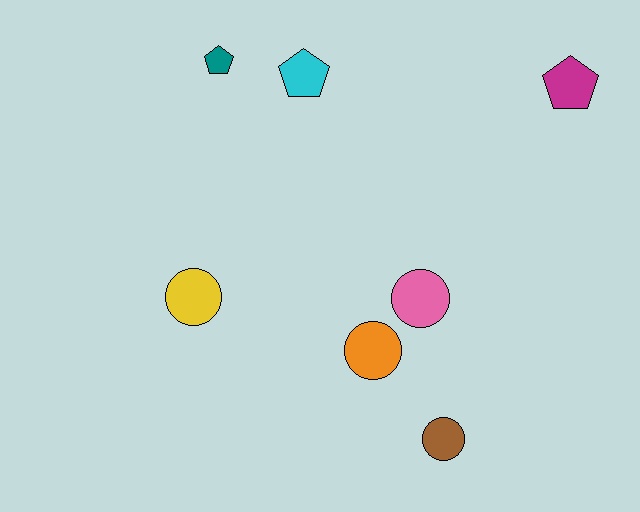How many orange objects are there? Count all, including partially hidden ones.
There is 1 orange object.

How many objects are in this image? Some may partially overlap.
There are 7 objects.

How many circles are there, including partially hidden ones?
There are 4 circles.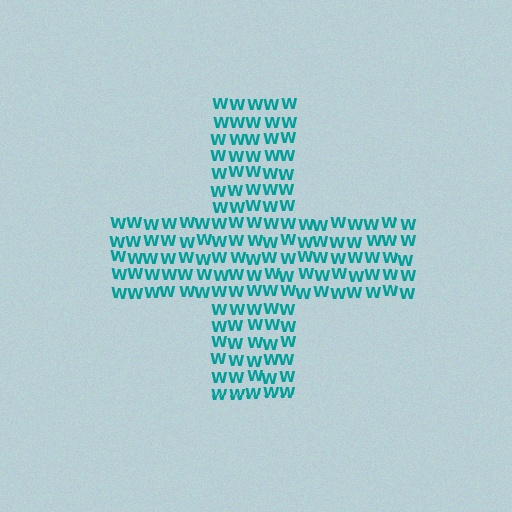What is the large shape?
The large shape is a cross.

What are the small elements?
The small elements are letter W's.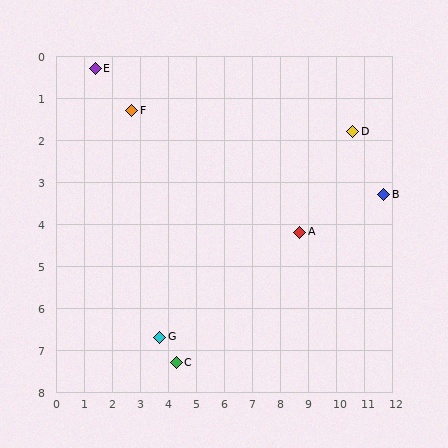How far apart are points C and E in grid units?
Points C and E are about 7.6 grid units apart.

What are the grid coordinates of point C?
Point C is at approximately (4.3, 7.3).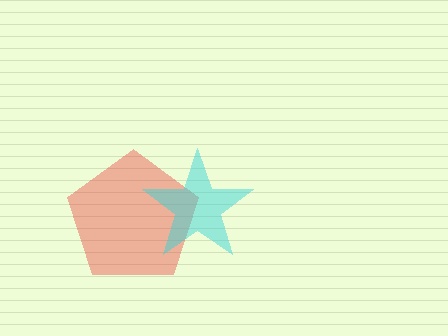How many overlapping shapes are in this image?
There are 2 overlapping shapes in the image.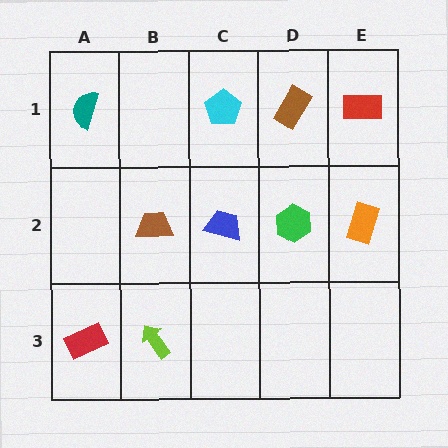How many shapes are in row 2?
4 shapes.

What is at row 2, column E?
An orange rectangle.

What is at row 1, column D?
A brown rectangle.